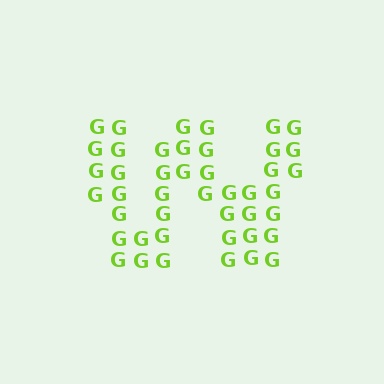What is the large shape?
The large shape is the letter W.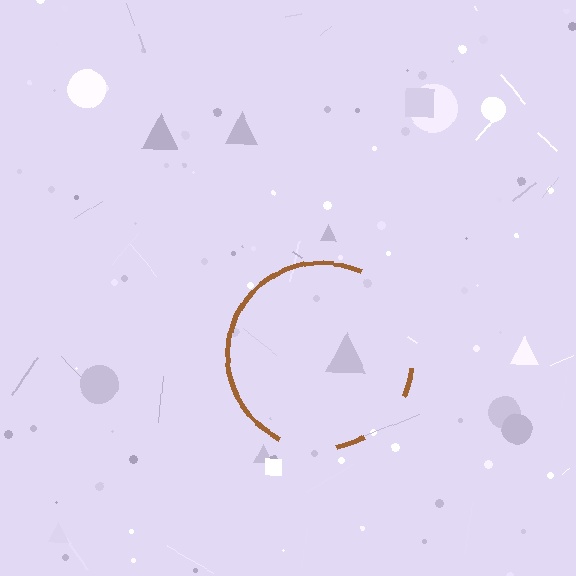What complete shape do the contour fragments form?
The contour fragments form a circle.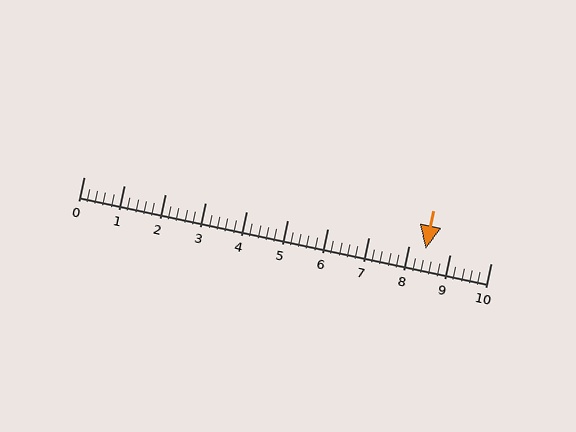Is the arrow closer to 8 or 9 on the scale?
The arrow is closer to 8.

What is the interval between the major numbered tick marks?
The major tick marks are spaced 1 units apart.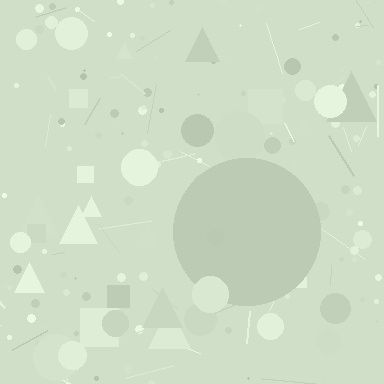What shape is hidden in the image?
A circle is hidden in the image.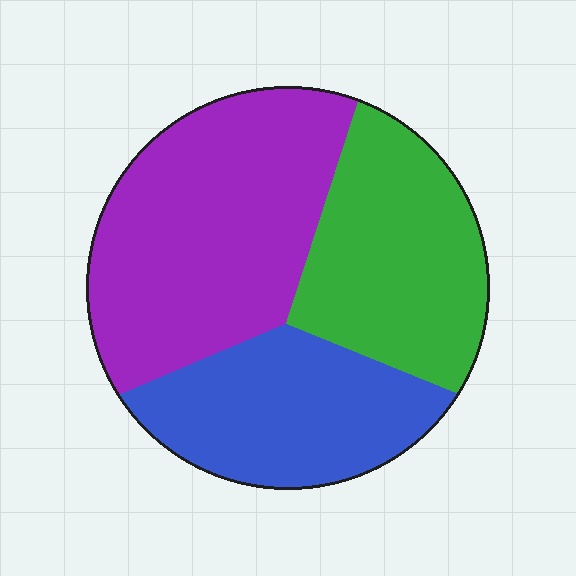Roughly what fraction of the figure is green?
Green takes up about one third (1/3) of the figure.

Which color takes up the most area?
Purple, at roughly 45%.